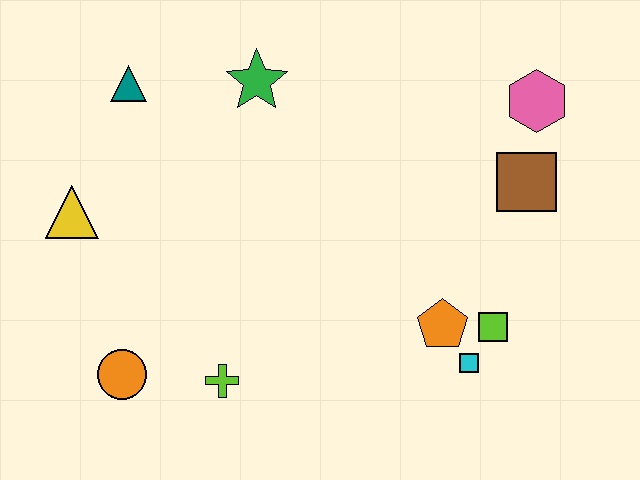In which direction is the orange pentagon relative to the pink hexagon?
The orange pentagon is below the pink hexagon.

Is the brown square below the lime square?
No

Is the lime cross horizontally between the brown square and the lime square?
No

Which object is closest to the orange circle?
The lime cross is closest to the orange circle.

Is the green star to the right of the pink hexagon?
No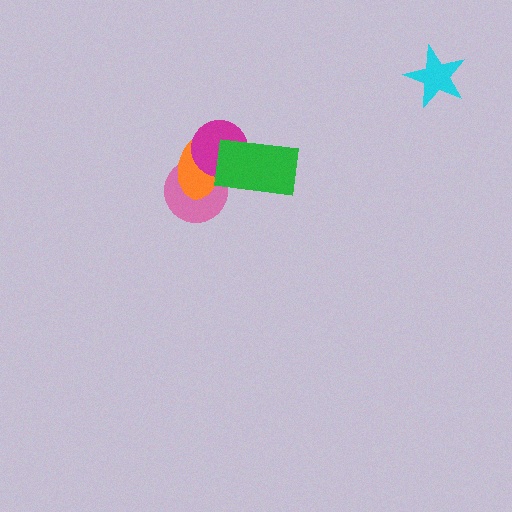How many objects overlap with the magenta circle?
3 objects overlap with the magenta circle.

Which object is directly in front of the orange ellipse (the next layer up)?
The magenta circle is directly in front of the orange ellipse.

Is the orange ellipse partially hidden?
Yes, it is partially covered by another shape.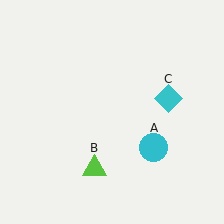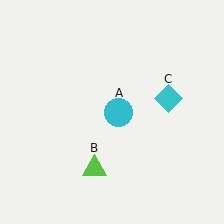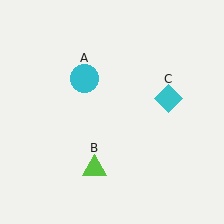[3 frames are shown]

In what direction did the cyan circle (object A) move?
The cyan circle (object A) moved up and to the left.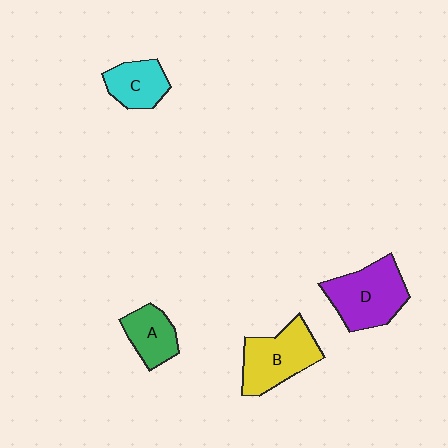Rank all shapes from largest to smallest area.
From largest to smallest: D (purple), B (yellow), C (cyan), A (green).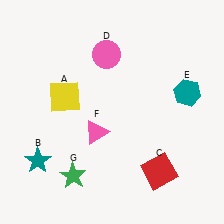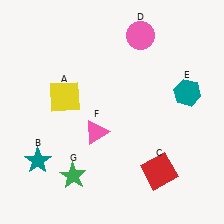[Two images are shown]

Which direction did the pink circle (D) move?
The pink circle (D) moved right.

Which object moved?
The pink circle (D) moved right.